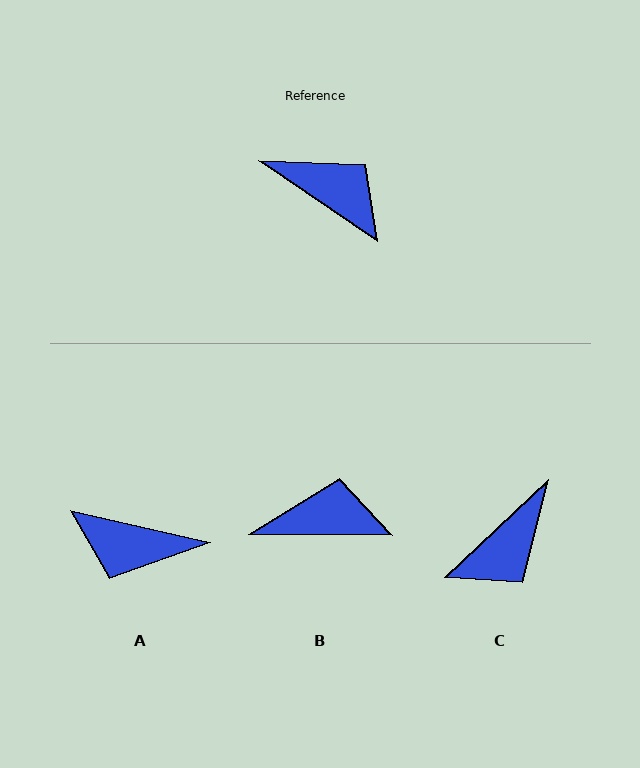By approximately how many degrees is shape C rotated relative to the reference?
Approximately 102 degrees clockwise.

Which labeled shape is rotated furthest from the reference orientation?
A, about 158 degrees away.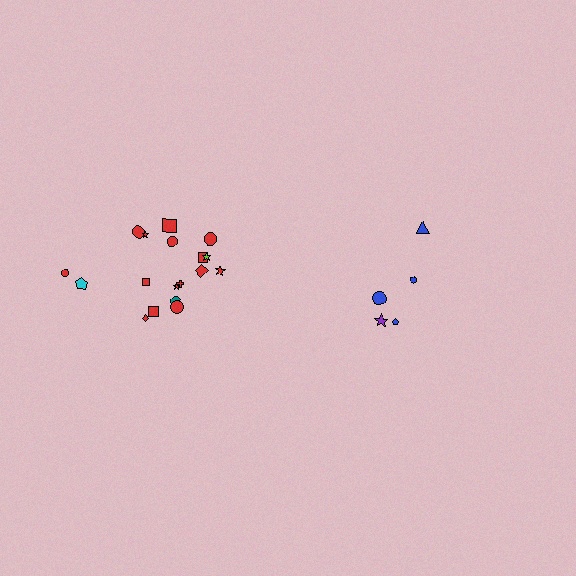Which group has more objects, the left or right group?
The left group.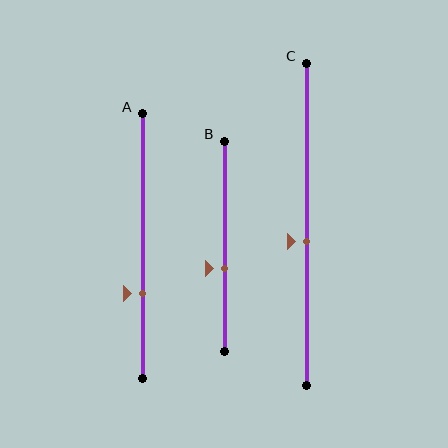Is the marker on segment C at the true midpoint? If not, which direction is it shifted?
No, the marker on segment C is shifted downward by about 5% of the segment length.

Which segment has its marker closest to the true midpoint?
Segment C has its marker closest to the true midpoint.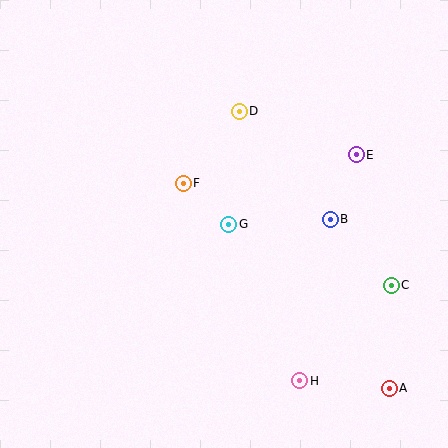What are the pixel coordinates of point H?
Point H is at (300, 381).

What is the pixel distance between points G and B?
The distance between G and B is 102 pixels.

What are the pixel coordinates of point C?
Point C is at (391, 285).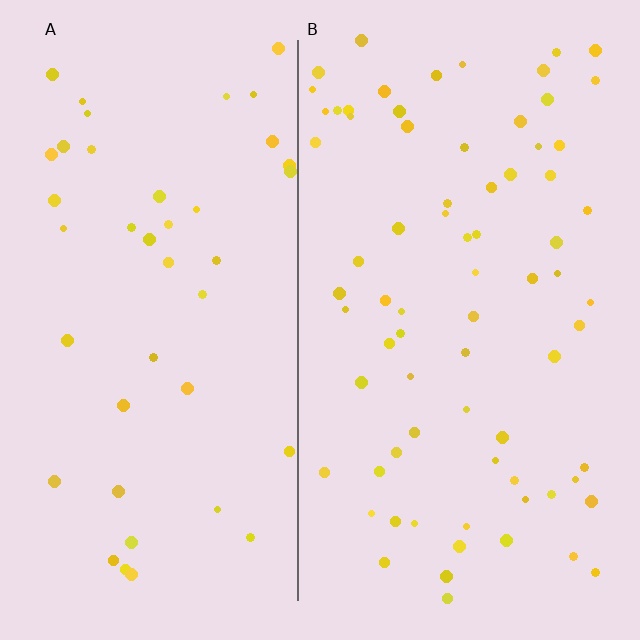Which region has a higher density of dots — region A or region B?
B (the right).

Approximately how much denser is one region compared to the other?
Approximately 1.8× — region B over region A.